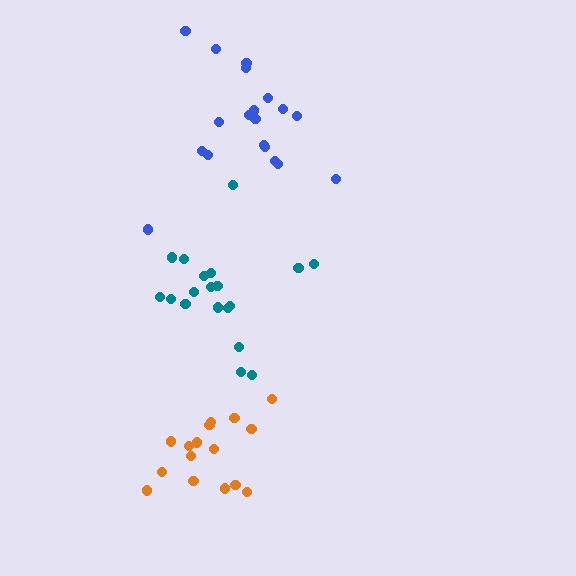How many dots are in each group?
Group 1: 16 dots, Group 2: 19 dots, Group 3: 19 dots (54 total).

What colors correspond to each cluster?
The clusters are colored: orange, teal, blue.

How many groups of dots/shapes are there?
There are 3 groups.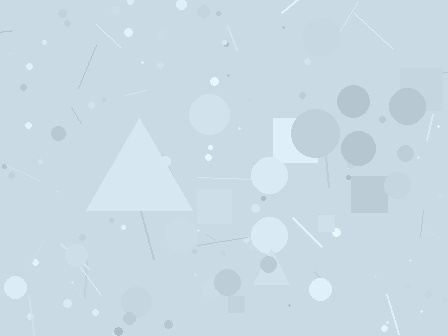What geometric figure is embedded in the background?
A triangle is embedded in the background.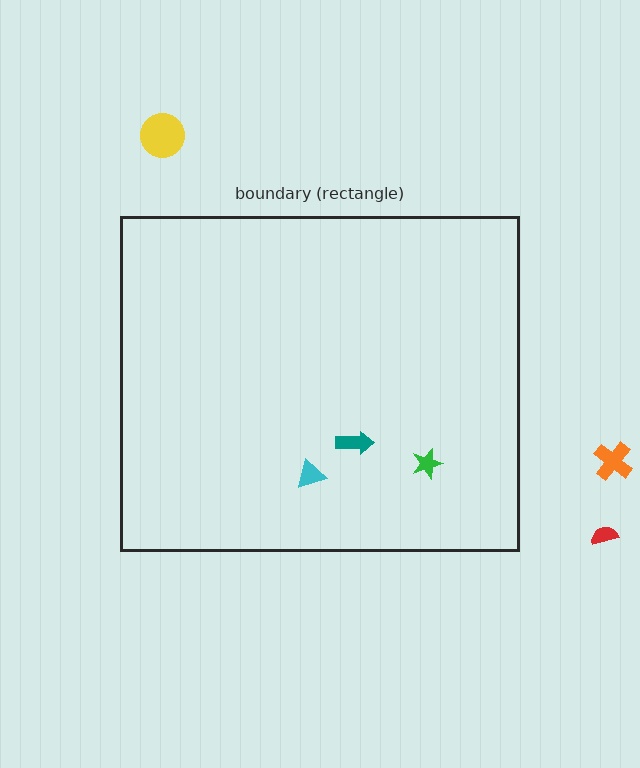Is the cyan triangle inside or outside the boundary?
Inside.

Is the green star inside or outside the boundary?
Inside.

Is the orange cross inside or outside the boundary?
Outside.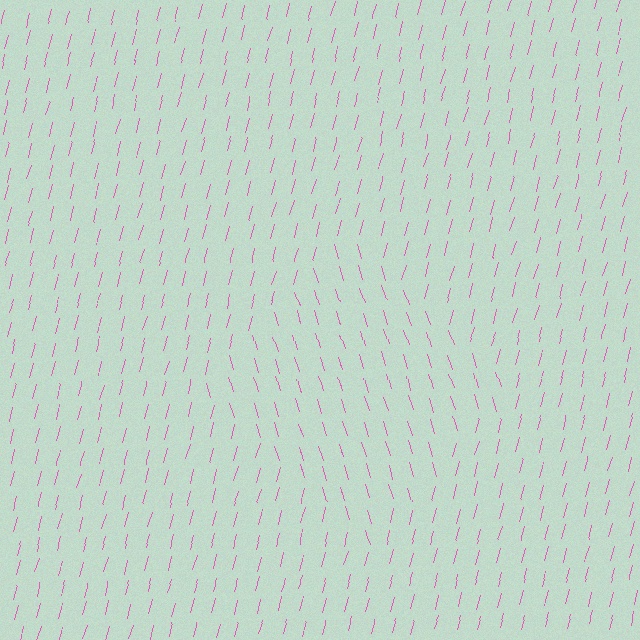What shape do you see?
I see a diamond.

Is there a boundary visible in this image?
Yes, there is a texture boundary formed by a change in line orientation.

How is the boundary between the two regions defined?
The boundary is defined purely by a change in line orientation (approximately 33 degrees difference). All lines are the same color and thickness.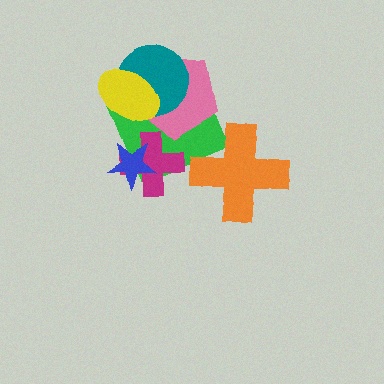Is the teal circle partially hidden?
Yes, it is partially covered by another shape.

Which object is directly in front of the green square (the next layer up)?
The pink pentagon is directly in front of the green square.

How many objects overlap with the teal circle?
3 objects overlap with the teal circle.